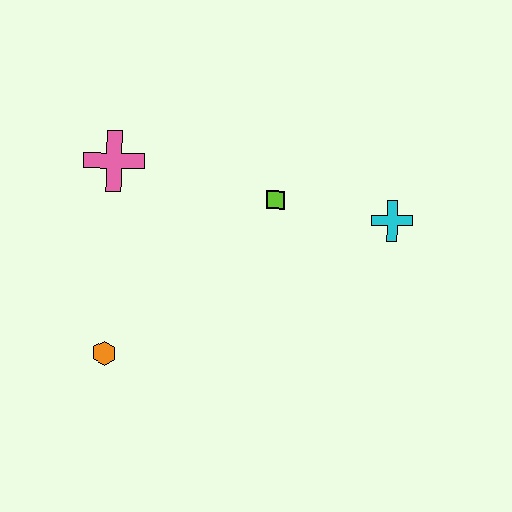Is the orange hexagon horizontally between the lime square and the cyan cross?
No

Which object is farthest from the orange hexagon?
The cyan cross is farthest from the orange hexagon.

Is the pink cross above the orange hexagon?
Yes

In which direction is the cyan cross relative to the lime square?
The cyan cross is to the right of the lime square.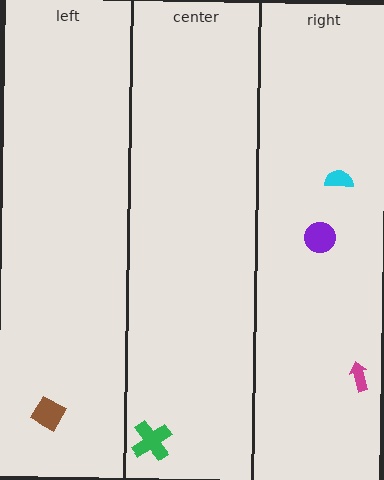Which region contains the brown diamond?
The left region.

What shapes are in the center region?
The green cross.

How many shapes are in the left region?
1.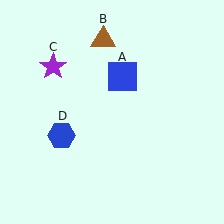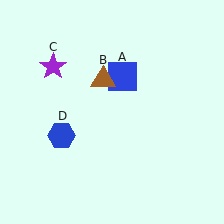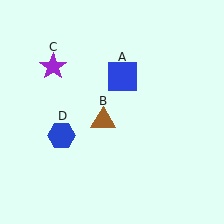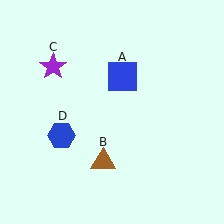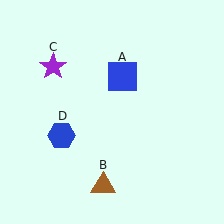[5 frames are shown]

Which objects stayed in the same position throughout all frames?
Blue square (object A) and purple star (object C) and blue hexagon (object D) remained stationary.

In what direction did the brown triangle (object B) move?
The brown triangle (object B) moved down.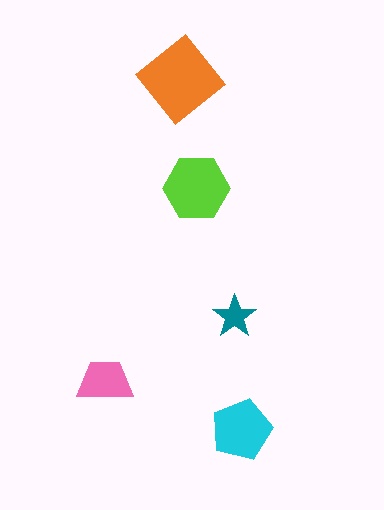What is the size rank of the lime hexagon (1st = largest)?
2nd.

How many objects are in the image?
There are 5 objects in the image.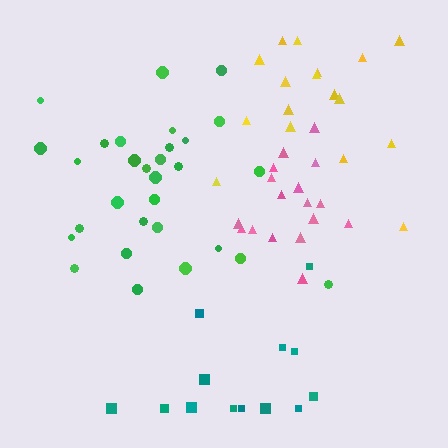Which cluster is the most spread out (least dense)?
Teal.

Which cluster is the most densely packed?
Pink.